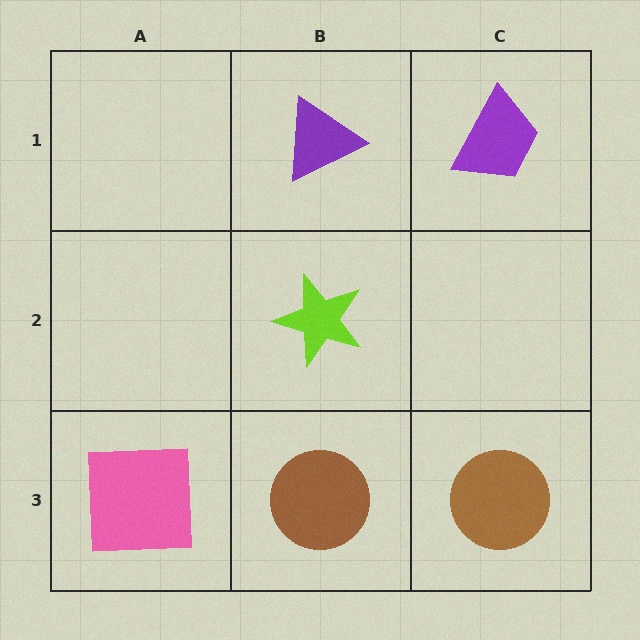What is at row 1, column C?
A purple trapezoid.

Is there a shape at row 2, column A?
No, that cell is empty.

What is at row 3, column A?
A pink square.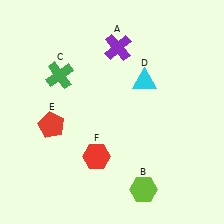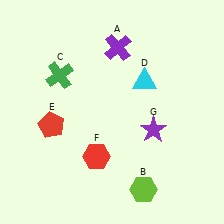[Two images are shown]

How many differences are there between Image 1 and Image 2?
There is 1 difference between the two images.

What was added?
A purple star (G) was added in Image 2.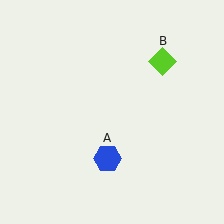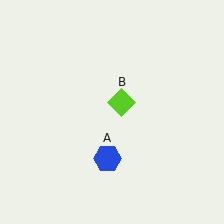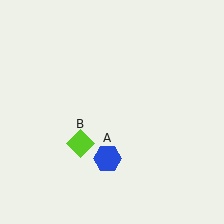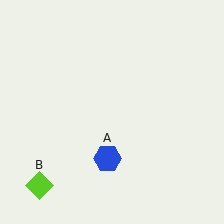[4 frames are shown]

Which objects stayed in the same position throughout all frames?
Blue hexagon (object A) remained stationary.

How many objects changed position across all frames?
1 object changed position: lime diamond (object B).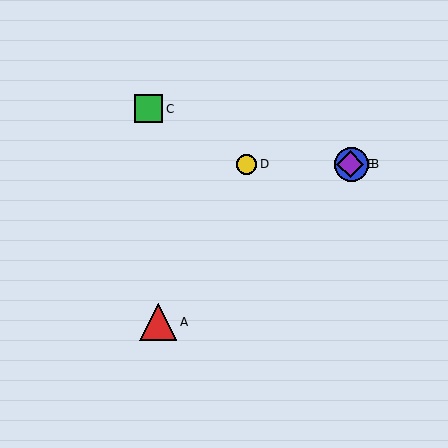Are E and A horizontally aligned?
No, E is at y≈164 and A is at y≈322.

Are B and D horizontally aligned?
Yes, both are at y≈164.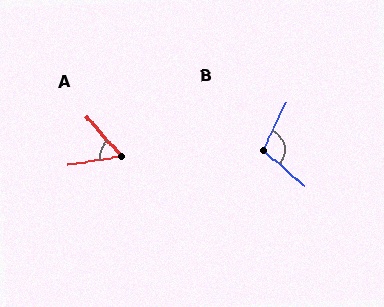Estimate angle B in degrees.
Approximately 104 degrees.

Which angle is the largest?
B, at approximately 104 degrees.